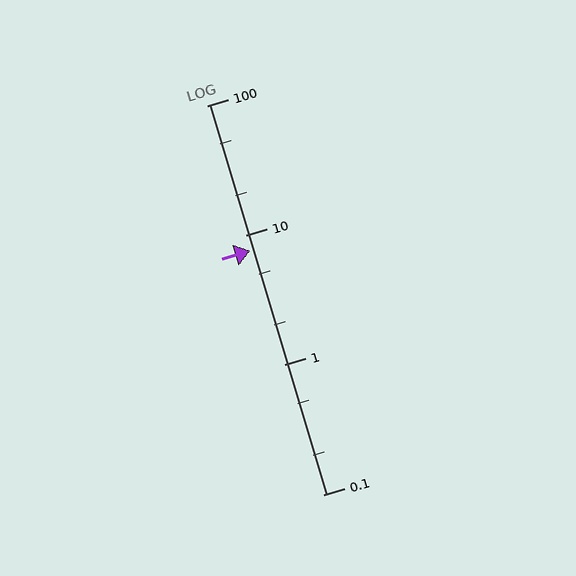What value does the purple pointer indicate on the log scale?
The pointer indicates approximately 7.6.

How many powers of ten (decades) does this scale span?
The scale spans 3 decades, from 0.1 to 100.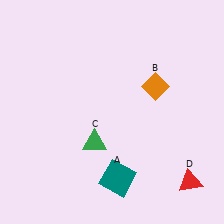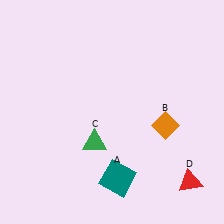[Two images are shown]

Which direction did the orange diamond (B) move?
The orange diamond (B) moved down.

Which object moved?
The orange diamond (B) moved down.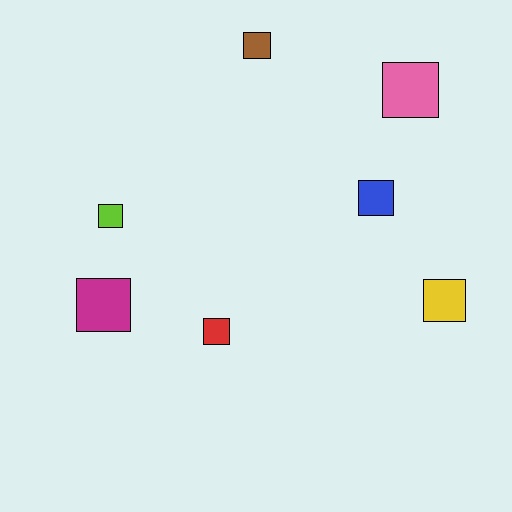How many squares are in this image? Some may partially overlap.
There are 7 squares.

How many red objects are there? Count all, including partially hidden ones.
There is 1 red object.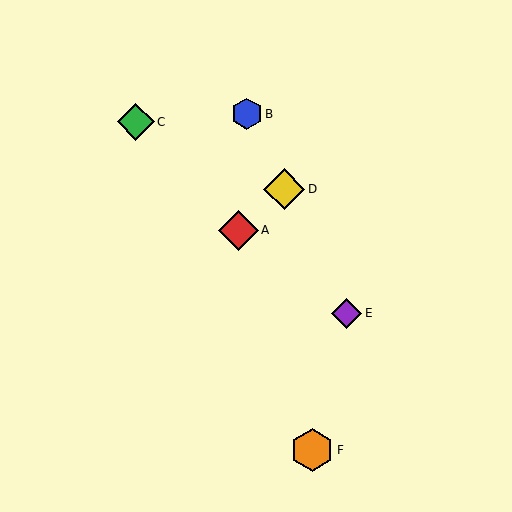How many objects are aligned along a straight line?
3 objects (B, D, E) are aligned along a straight line.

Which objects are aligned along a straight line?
Objects B, D, E are aligned along a straight line.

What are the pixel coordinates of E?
Object E is at (347, 313).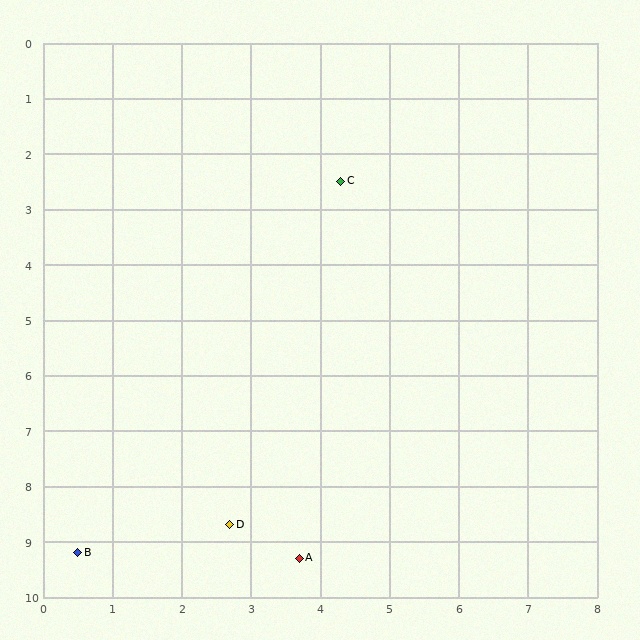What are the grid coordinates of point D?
Point D is at approximately (2.7, 8.7).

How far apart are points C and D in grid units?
Points C and D are about 6.4 grid units apart.